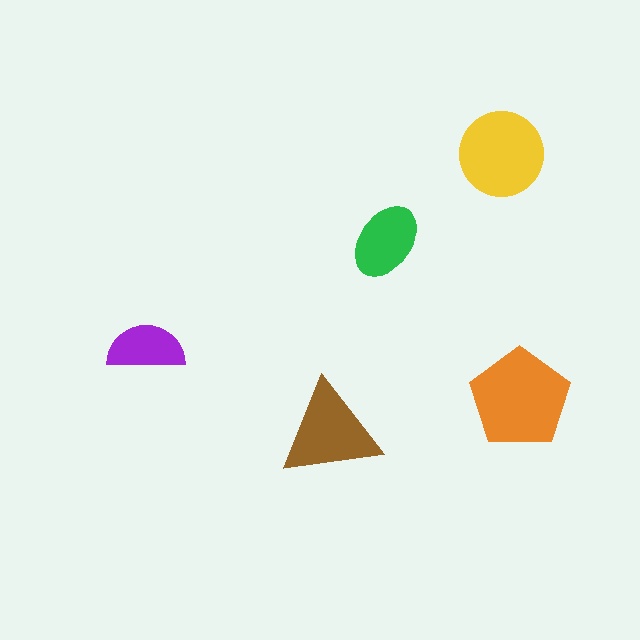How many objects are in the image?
There are 5 objects in the image.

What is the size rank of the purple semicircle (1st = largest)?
5th.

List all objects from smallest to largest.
The purple semicircle, the green ellipse, the brown triangle, the yellow circle, the orange pentagon.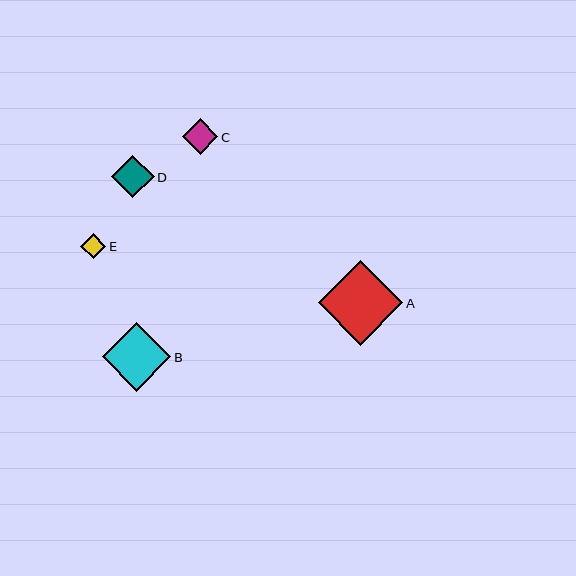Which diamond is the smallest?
Diamond E is the smallest with a size of approximately 25 pixels.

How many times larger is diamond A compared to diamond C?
Diamond A is approximately 2.4 times the size of diamond C.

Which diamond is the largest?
Diamond A is the largest with a size of approximately 84 pixels.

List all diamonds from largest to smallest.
From largest to smallest: A, B, D, C, E.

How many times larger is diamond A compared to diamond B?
Diamond A is approximately 1.2 times the size of diamond B.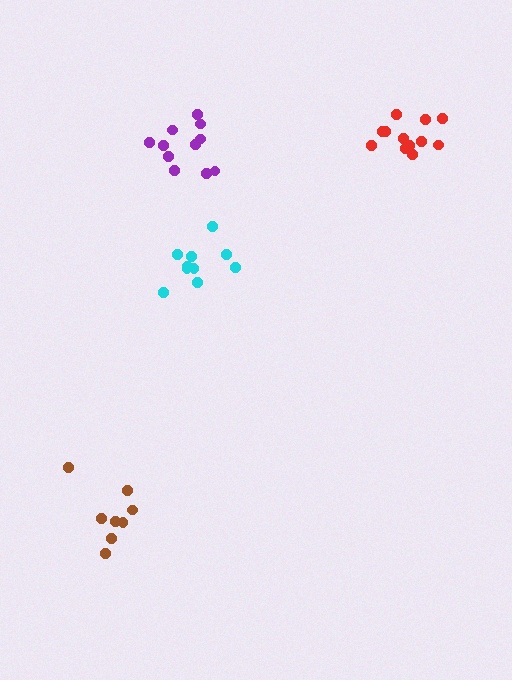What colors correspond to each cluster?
The clusters are colored: cyan, red, brown, purple.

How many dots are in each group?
Group 1: 10 dots, Group 2: 12 dots, Group 3: 8 dots, Group 4: 11 dots (41 total).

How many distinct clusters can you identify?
There are 4 distinct clusters.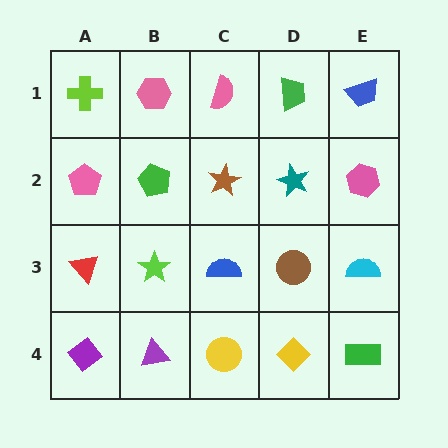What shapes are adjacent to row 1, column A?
A pink pentagon (row 2, column A), a pink hexagon (row 1, column B).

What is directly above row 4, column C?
A blue semicircle.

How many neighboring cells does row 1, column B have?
3.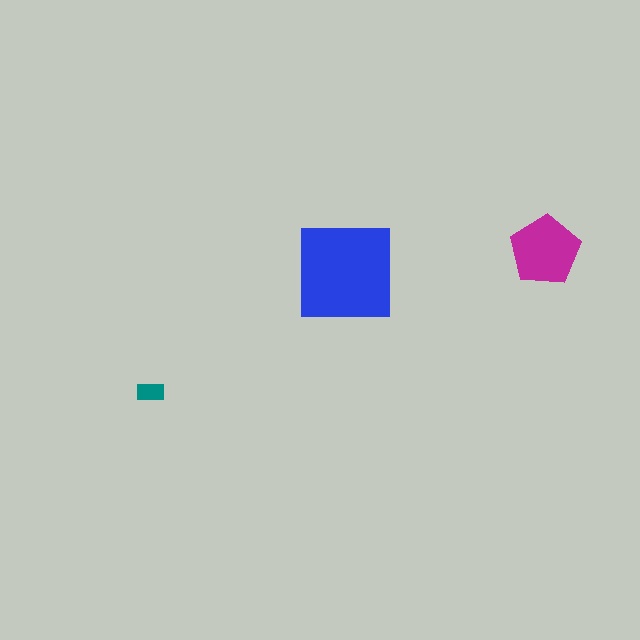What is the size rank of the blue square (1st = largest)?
1st.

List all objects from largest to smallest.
The blue square, the magenta pentagon, the teal rectangle.